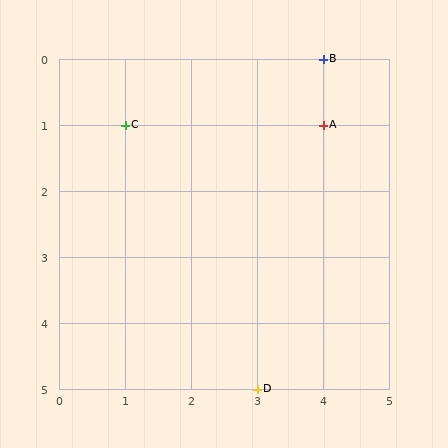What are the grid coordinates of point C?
Point C is at grid coordinates (1, 1).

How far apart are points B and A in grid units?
Points B and A are 1 row apart.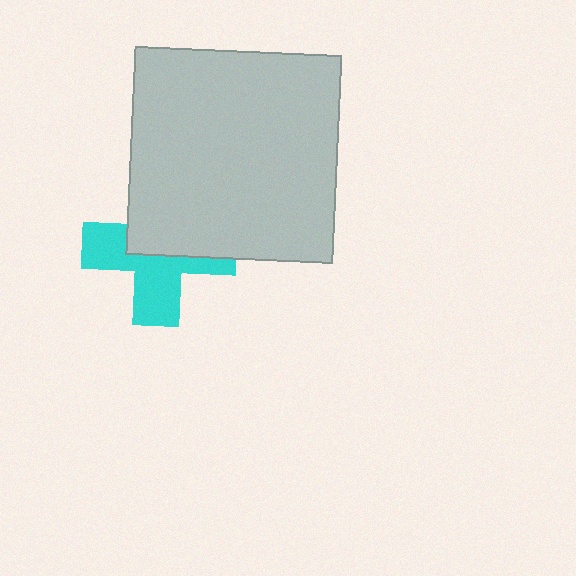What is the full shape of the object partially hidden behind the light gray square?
The partially hidden object is a cyan cross.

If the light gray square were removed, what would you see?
You would see the complete cyan cross.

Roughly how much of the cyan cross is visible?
About half of it is visible (roughly 52%).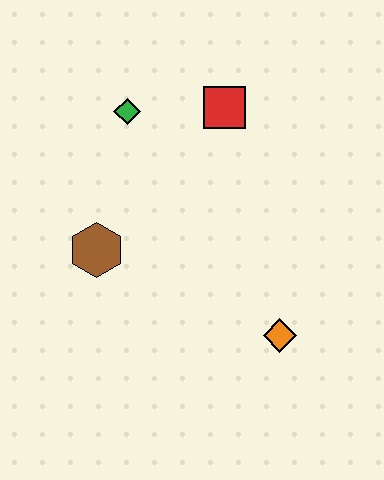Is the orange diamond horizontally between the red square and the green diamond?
No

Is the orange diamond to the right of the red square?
Yes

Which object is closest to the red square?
The green diamond is closest to the red square.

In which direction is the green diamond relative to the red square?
The green diamond is to the left of the red square.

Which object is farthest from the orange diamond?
The green diamond is farthest from the orange diamond.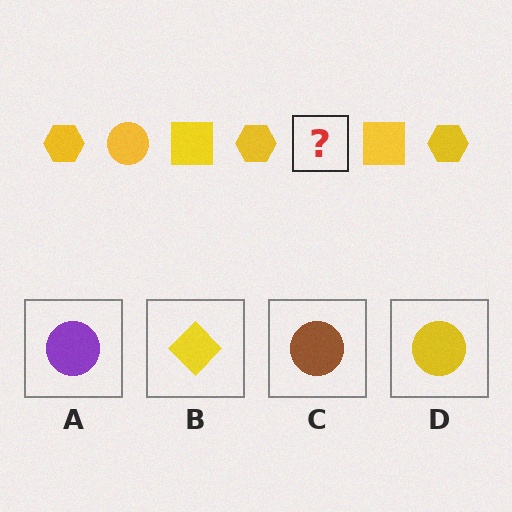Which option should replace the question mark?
Option D.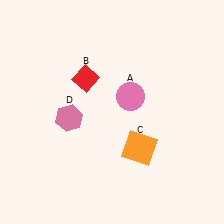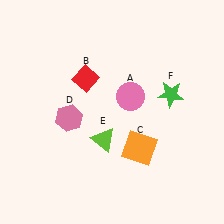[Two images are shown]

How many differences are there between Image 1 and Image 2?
There are 2 differences between the two images.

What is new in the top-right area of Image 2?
A green star (F) was added in the top-right area of Image 2.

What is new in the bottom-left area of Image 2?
A lime triangle (E) was added in the bottom-left area of Image 2.